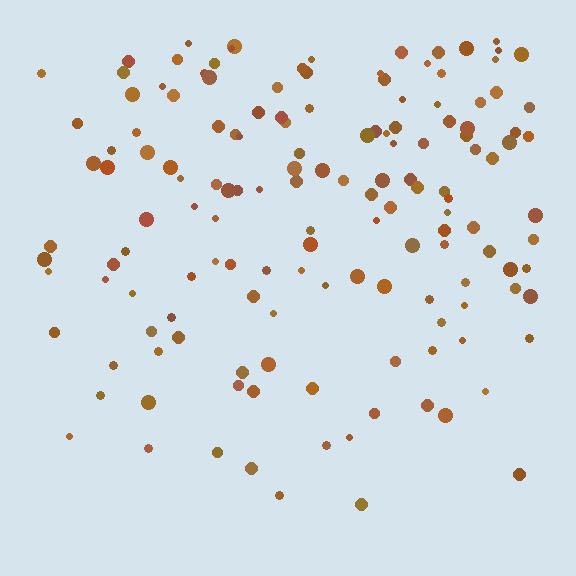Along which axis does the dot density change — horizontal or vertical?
Vertical.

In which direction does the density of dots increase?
From bottom to top, with the top side densest.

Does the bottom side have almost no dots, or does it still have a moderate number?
Still a moderate number, just noticeably fewer than the top.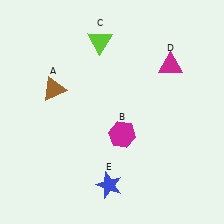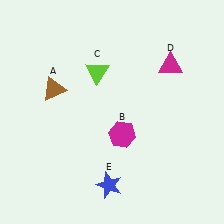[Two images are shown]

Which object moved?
The lime triangle (C) moved down.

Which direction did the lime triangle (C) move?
The lime triangle (C) moved down.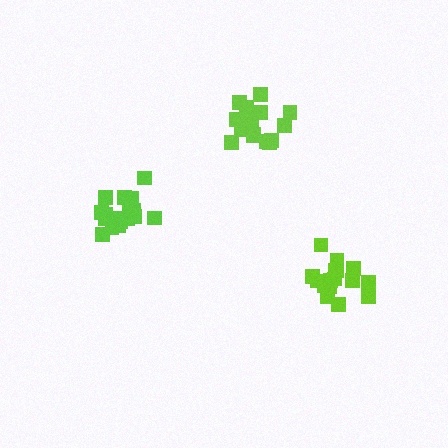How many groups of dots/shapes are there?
There are 3 groups.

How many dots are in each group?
Group 1: 19 dots, Group 2: 17 dots, Group 3: 18 dots (54 total).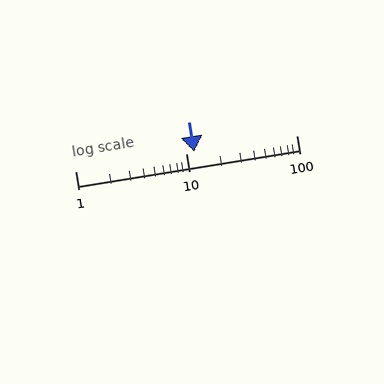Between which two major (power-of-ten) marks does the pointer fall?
The pointer is between 10 and 100.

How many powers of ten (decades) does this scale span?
The scale spans 2 decades, from 1 to 100.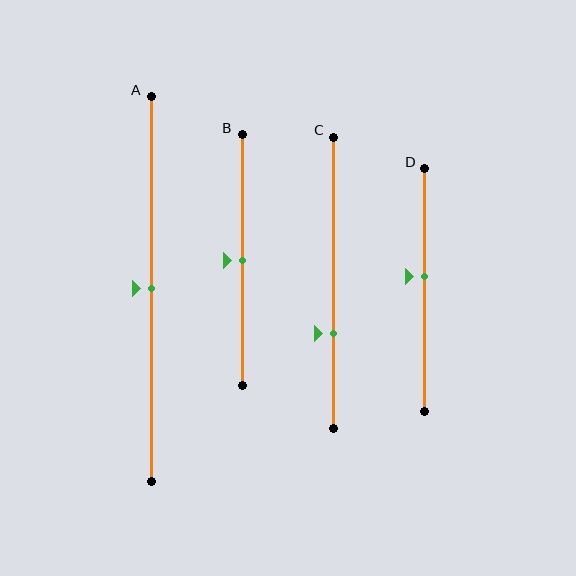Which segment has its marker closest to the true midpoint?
Segment A has its marker closest to the true midpoint.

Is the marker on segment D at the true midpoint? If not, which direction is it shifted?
No, the marker on segment D is shifted upward by about 6% of the segment length.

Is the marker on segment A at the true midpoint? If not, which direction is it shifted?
Yes, the marker on segment A is at the true midpoint.